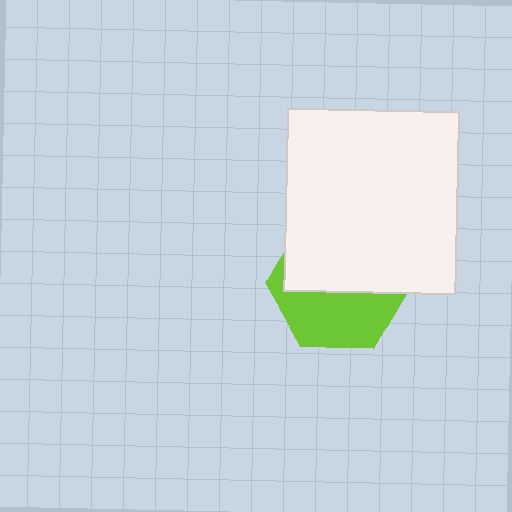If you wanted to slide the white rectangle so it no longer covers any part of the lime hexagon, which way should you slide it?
Slide it up — that is the most direct way to separate the two shapes.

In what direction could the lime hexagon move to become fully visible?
The lime hexagon could move down. That would shift it out from behind the white rectangle entirely.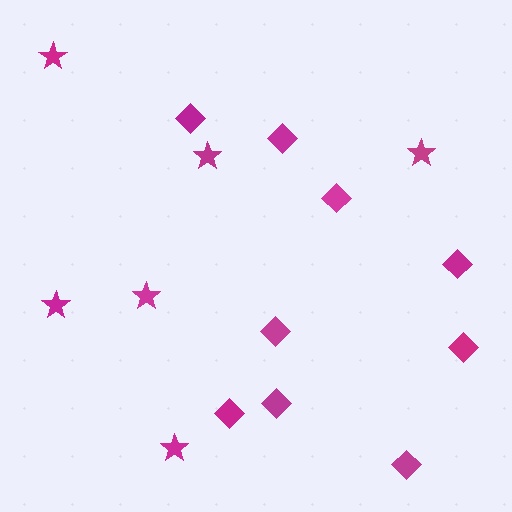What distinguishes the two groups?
There are 2 groups: one group of stars (6) and one group of diamonds (9).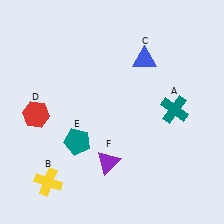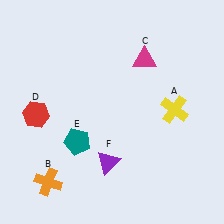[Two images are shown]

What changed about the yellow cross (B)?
In Image 1, B is yellow. In Image 2, it changed to orange.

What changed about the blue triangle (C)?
In Image 1, C is blue. In Image 2, it changed to magenta.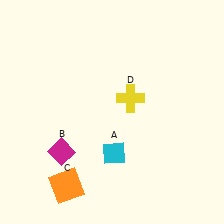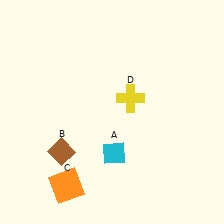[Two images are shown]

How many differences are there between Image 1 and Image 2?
There is 1 difference between the two images.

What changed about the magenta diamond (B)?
In Image 1, B is magenta. In Image 2, it changed to brown.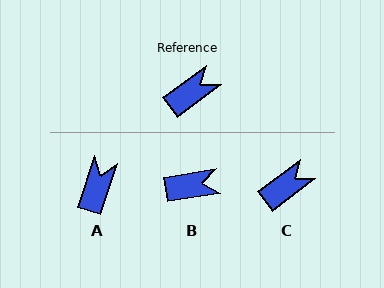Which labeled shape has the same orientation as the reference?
C.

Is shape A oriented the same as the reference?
No, it is off by about 34 degrees.